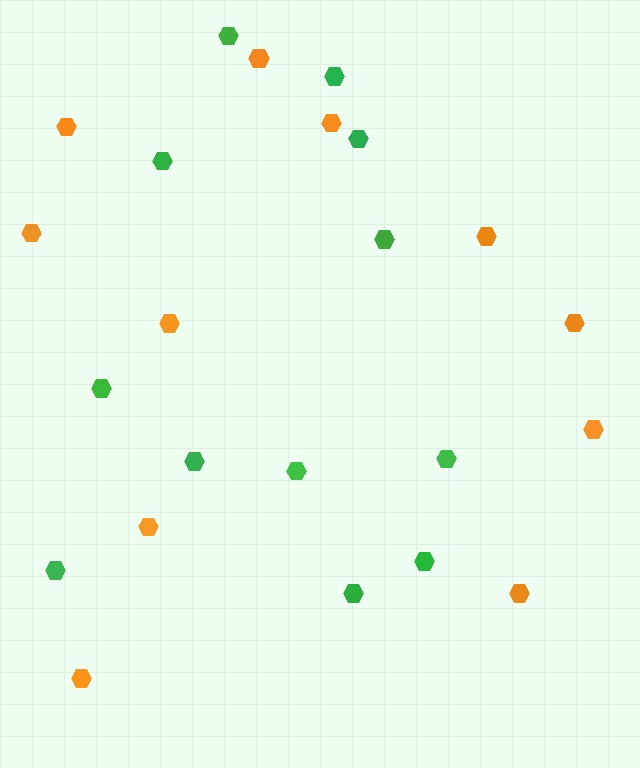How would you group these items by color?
There are 2 groups: one group of green hexagons (12) and one group of orange hexagons (11).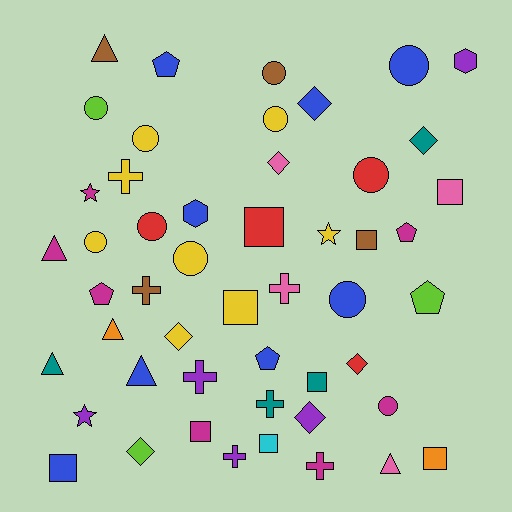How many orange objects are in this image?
There are 2 orange objects.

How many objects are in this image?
There are 50 objects.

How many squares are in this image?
There are 9 squares.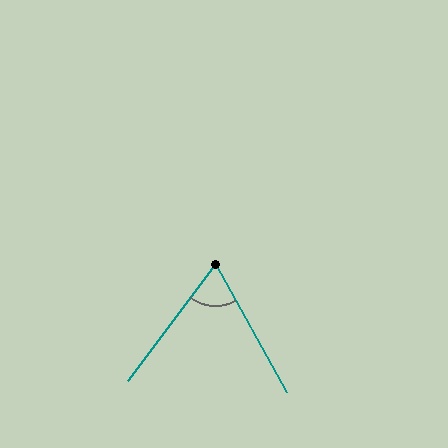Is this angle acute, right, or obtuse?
It is acute.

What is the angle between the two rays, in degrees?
Approximately 66 degrees.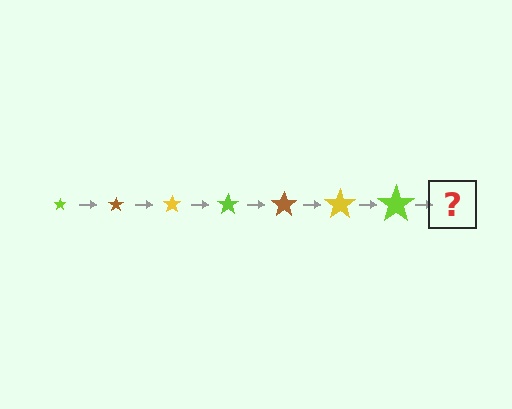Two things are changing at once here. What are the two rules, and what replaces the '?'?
The two rules are that the star grows larger each step and the color cycles through lime, brown, and yellow. The '?' should be a brown star, larger than the previous one.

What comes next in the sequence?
The next element should be a brown star, larger than the previous one.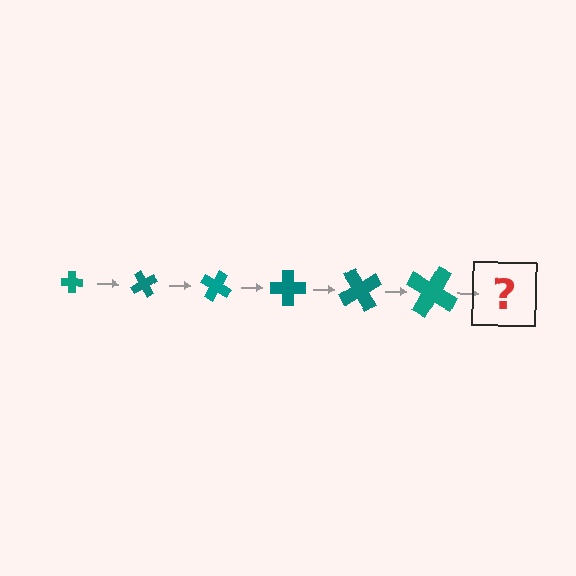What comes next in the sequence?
The next element should be a cross, larger than the previous one and rotated 360 degrees from the start.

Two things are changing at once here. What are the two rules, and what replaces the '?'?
The two rules are that the cross grows larger each step and it rotates 60 degrees each step. The '?' should be a cross, larger than the previous one and rotated 360 degrees from the start.